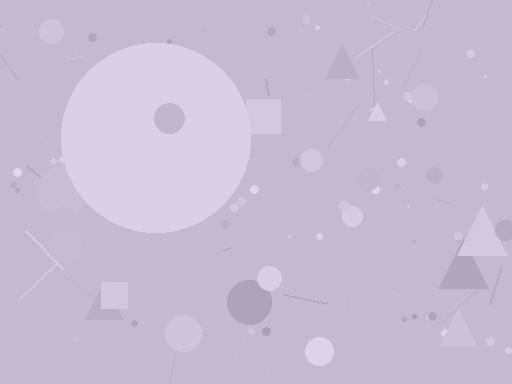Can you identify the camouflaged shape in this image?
The camouflaged shape is a circle.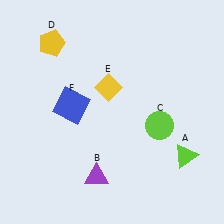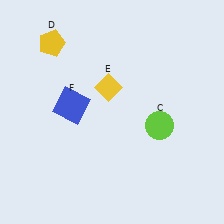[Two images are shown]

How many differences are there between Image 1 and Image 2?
There are 2 differences between the two images.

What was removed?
The lime triangle (A), the purple triangle (B) were removed in Image 2.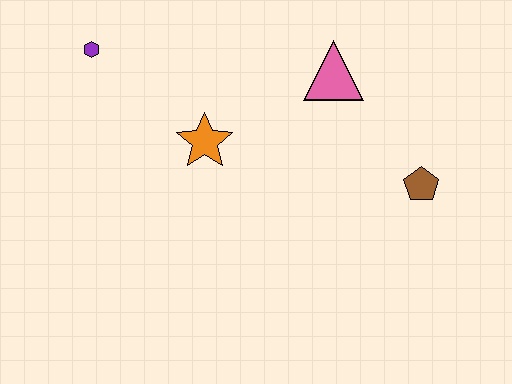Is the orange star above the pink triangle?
No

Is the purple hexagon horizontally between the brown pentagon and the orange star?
No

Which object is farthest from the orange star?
The brown pentagon is farthest from the orange star.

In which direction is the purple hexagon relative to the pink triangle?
The purple hexagon is to the left of the pink triangle.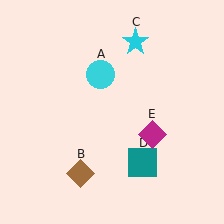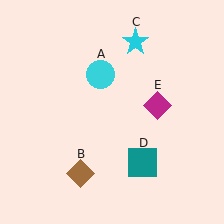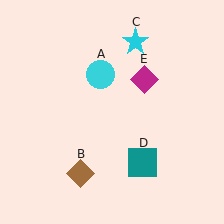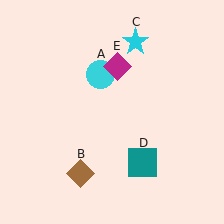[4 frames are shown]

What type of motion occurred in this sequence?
The magenta diamond (object E) rotated counterclockwise around the center of the scene.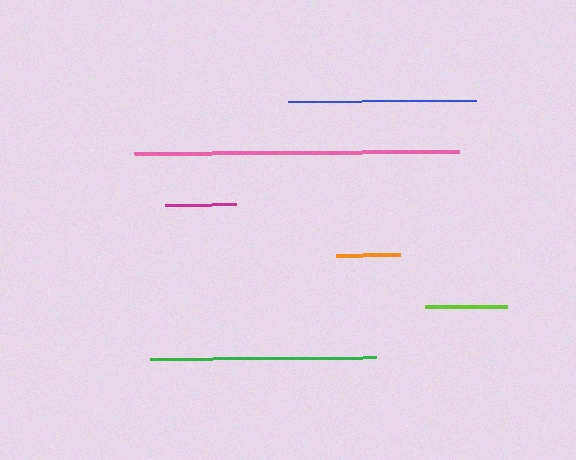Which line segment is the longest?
The pink line is the longest at approximately 325 pixels.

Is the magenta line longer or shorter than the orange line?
The magenta line is longer than the orange line.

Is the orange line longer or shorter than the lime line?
The lime line is longer than the orange line.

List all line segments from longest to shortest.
From longest to shortest: pink, green, blue, lime, magenta, orange.